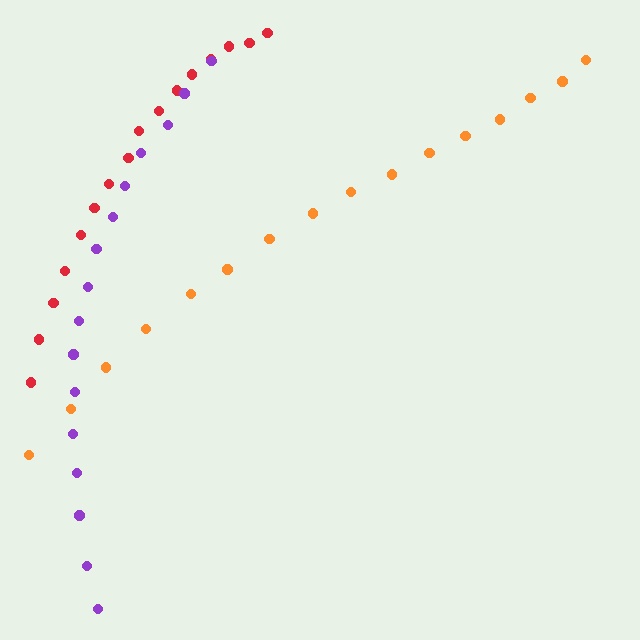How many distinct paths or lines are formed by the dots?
There are 3 distinct paths.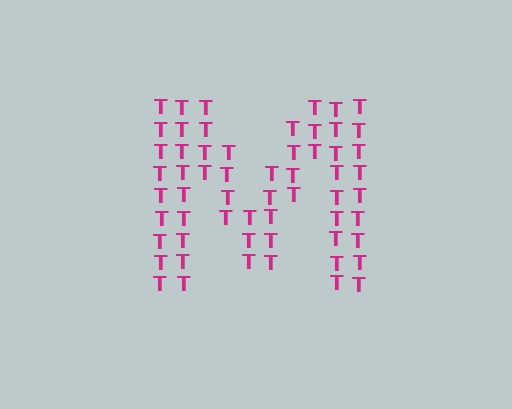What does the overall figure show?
The overall figure shows the letter M.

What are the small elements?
The small elements are letter T's.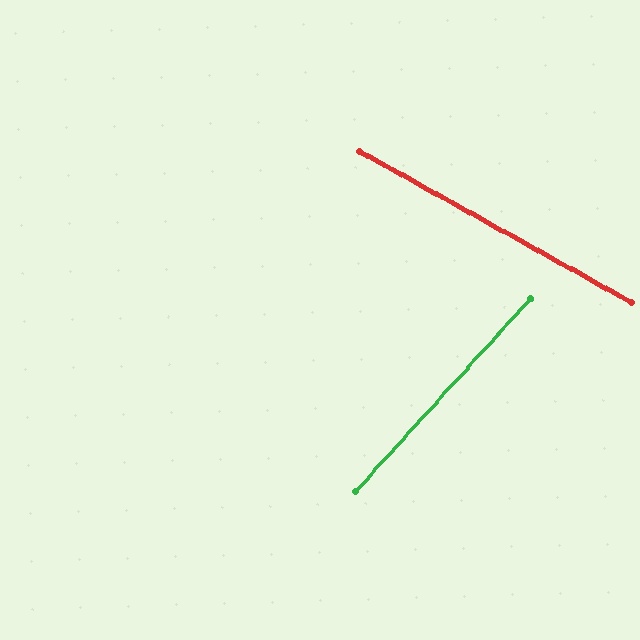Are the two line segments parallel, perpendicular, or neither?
Neither parallel nor perpendicular — they differ by about 77°.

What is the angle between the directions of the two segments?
Approximately 77 degrees.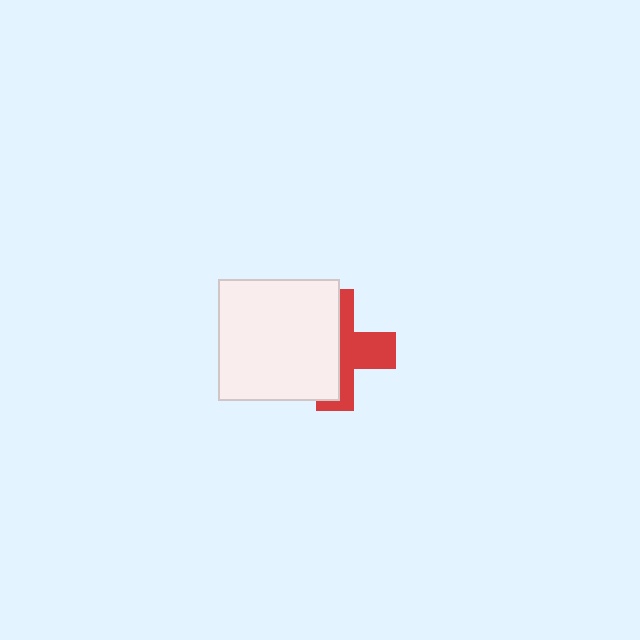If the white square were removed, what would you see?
You would see the complete red cross.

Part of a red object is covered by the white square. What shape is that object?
It is a cross.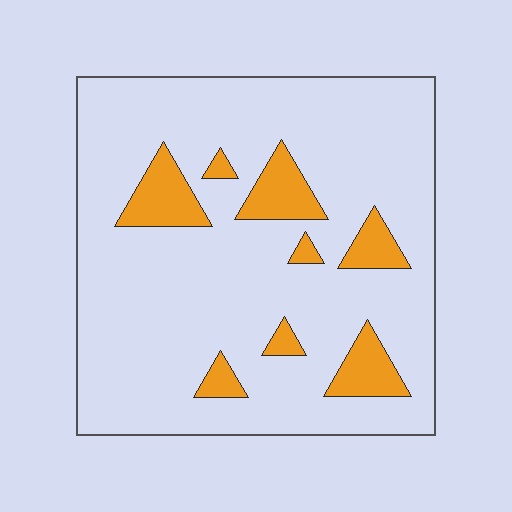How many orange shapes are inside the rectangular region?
8.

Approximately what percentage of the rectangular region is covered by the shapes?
Approximately 15%.